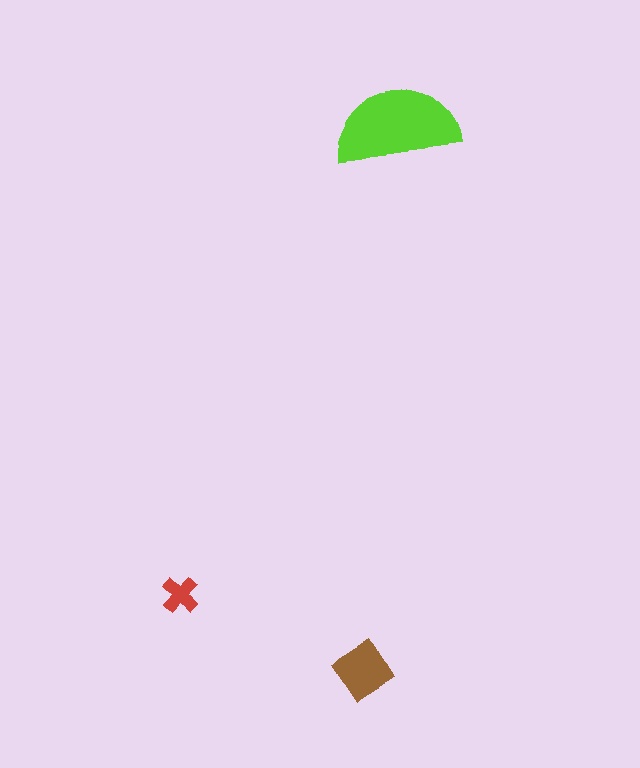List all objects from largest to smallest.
The lime semicircle, the brown diamond, the red cross.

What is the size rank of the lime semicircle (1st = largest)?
1st.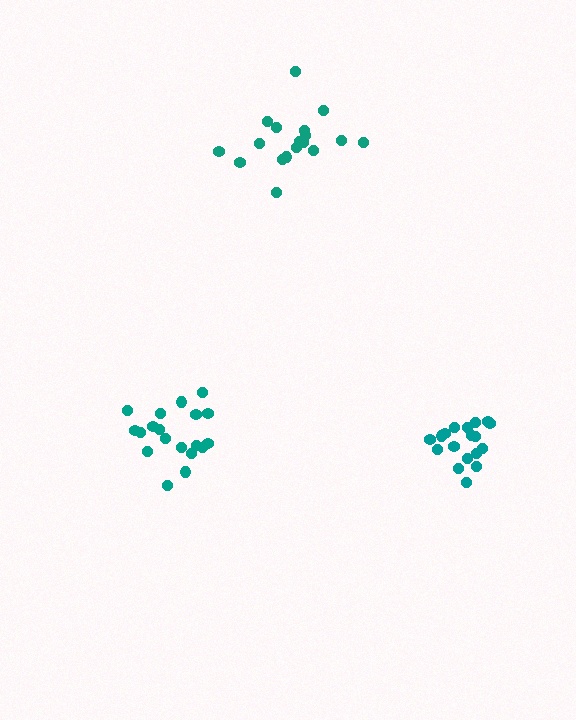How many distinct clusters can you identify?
There are 3 distinct clusters.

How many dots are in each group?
Group 1: 18 dots, Group 2: 19 dots, Group 3: 18 dots (55 total).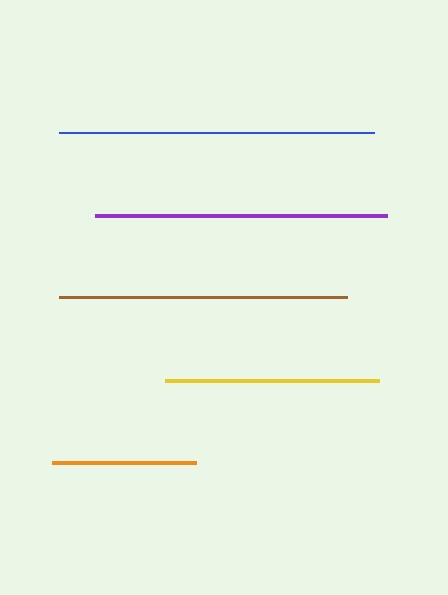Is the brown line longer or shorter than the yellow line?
The brown line is longer than the yellow line.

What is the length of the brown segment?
The brown segment is approximately 288 pixels long.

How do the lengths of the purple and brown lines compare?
The purple and brown lines are approximately the same length.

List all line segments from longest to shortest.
From longest to shortest: blue, purple, brown, yellow, orange.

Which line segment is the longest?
The blue line is the longest at approximately 316 pixels.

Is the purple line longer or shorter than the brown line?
The purple line is longer than the brown line.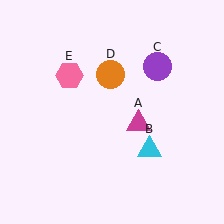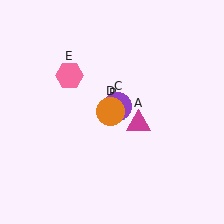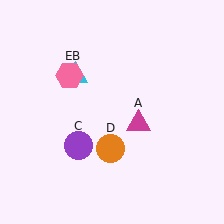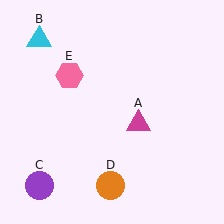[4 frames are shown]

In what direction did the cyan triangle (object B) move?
The cyan triangle (object B) moved up and to the left.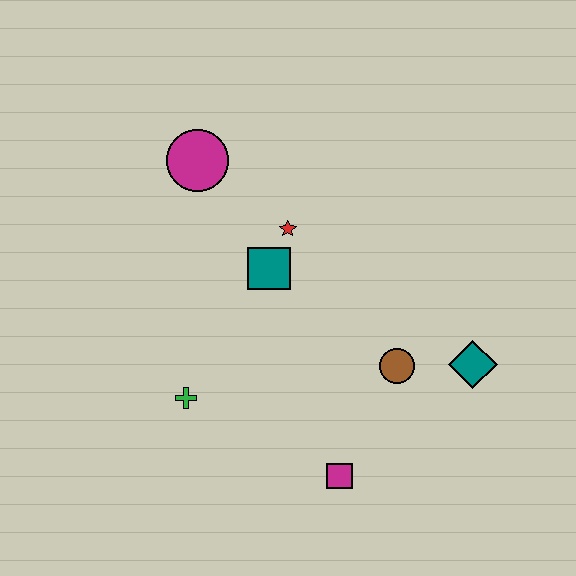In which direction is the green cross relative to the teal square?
The green cross is below the teal square.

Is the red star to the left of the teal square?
No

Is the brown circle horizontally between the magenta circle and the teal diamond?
Yes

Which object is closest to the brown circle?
The teal diamond is closest to the brown circle.